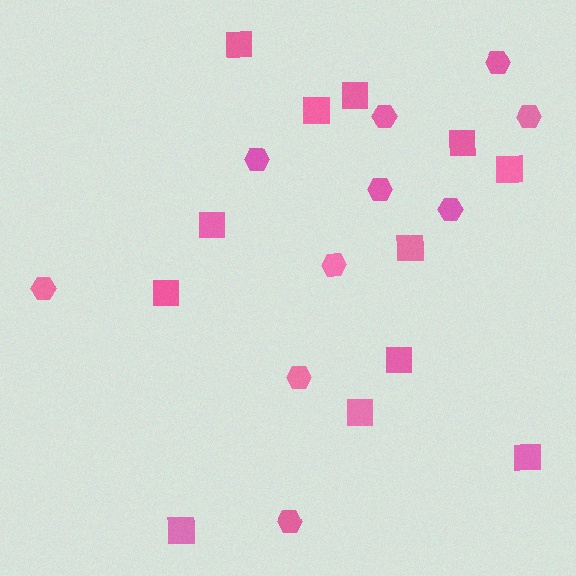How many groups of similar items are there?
There are 2 groups: one group of hexagons (10) and one group of squares (12).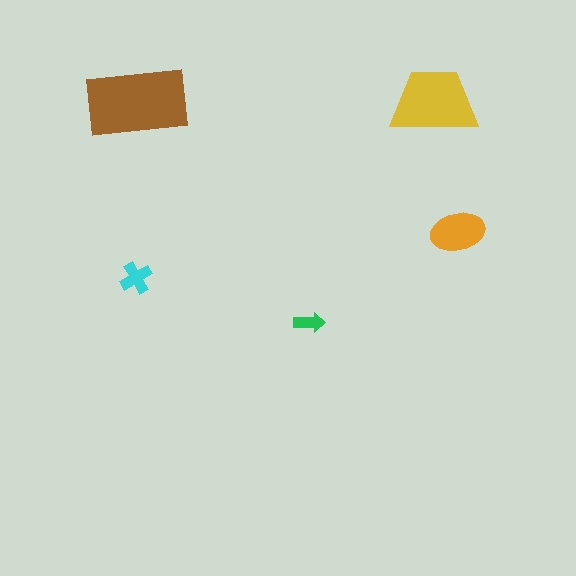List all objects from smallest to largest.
The green arrow, the cyan cross, the orange ellipse, the yellow trapezoid, the brown rectangle.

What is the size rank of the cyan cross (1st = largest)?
4th.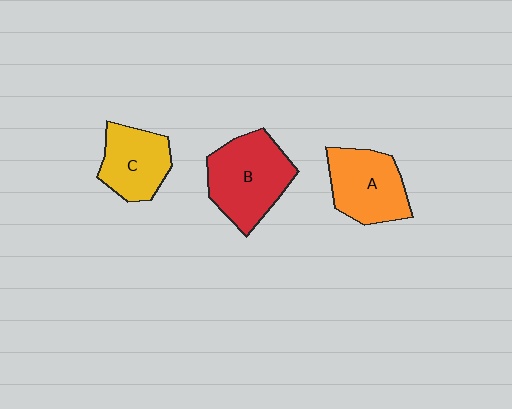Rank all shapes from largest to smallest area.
From largest to smallest: B (red), A (orange), C (yellow).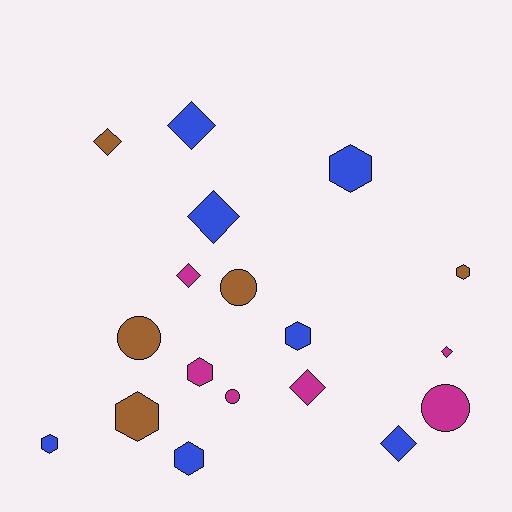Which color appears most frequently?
Blue, with 7 objects.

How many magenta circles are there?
There are 2 magenta circles.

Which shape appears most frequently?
Hexagon, with 7 objects.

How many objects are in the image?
There are 18 objects.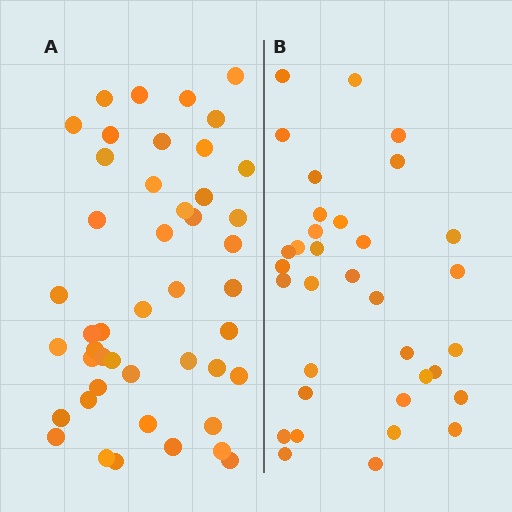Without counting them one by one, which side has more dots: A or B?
Region A (the left region) has more dots.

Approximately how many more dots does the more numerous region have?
Region A has roughly 12 or so more dots than region B.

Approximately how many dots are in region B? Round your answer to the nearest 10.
About 30 dots. (The exact count is 34, which rounds to 30.)